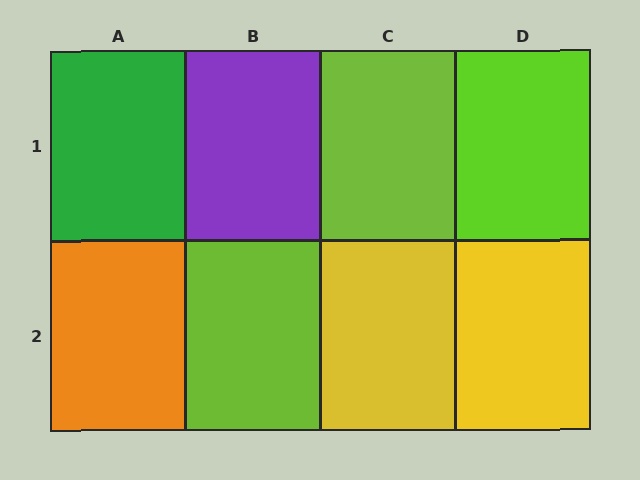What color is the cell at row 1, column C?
Lime.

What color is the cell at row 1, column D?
Lime.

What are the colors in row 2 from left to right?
Orange, lime, yellow, yellow.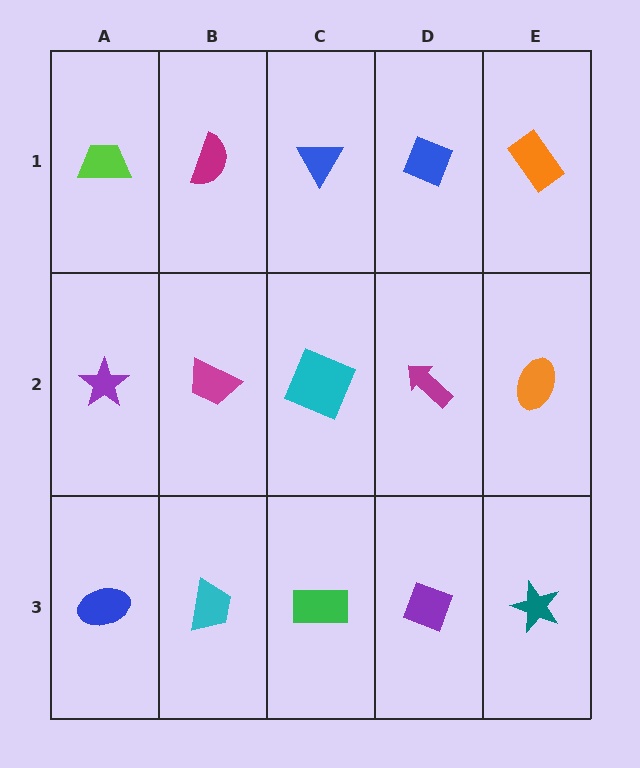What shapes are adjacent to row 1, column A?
A purple star (row 2, column A), a magenta semicircle (row 1, column B).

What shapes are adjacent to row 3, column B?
A magenta trapezoid (row 2, column B), a blue ellipse (row 3, column A), a green rectangle (row 3, column C).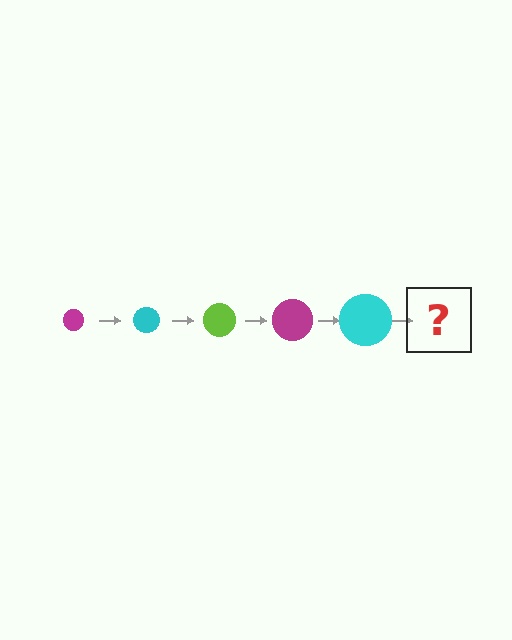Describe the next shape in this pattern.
It should be a lime circle, larger than the previous one.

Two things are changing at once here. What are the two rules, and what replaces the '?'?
The two rules are that the circle grows larger each step and the color cycles through magenta, cyan, and lime. The '?' should be a lime circle, larger than the previous one.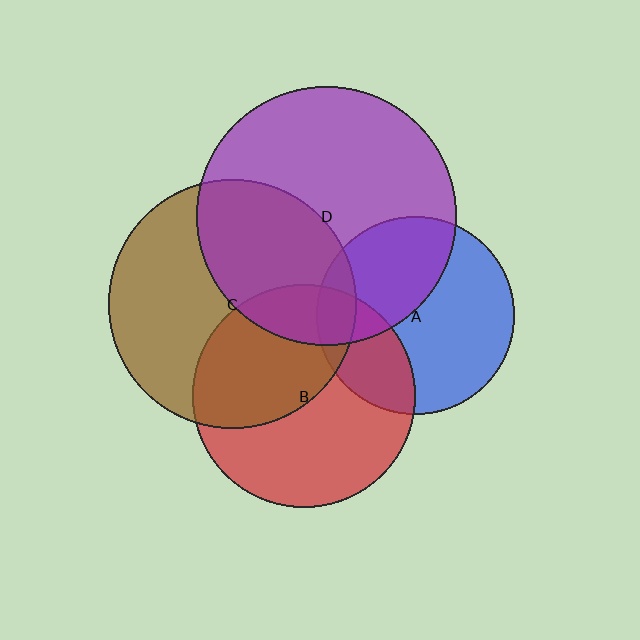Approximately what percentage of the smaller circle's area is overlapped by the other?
Approximately 40%.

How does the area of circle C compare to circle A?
Approximately 1.6 times.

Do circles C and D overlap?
Yes.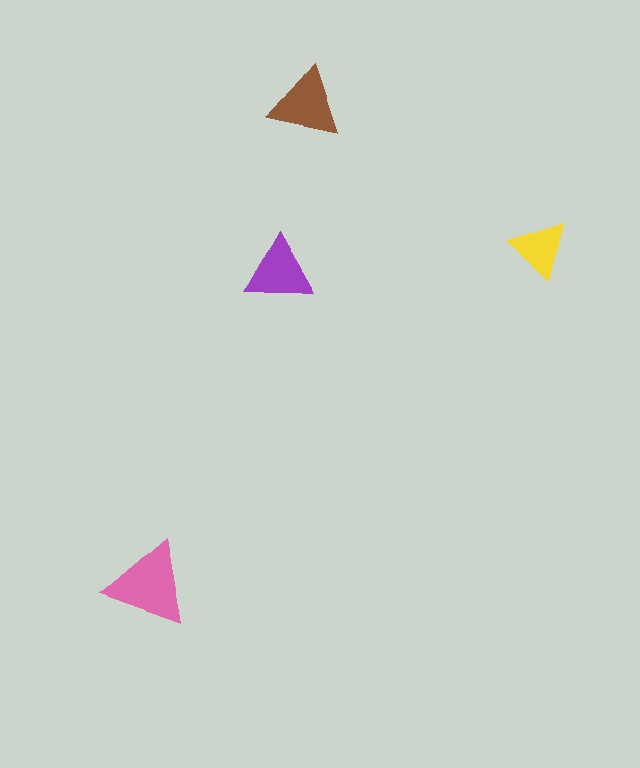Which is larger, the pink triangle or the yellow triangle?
The pink one.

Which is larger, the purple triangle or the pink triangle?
The pink one.